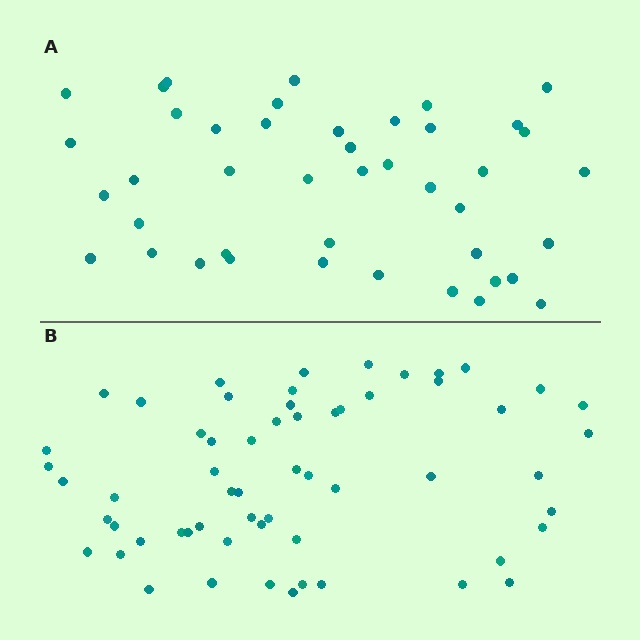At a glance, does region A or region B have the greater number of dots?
Region B (the bottom region) has more dots.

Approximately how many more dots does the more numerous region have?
Region B has approximately 15 more dots than region A.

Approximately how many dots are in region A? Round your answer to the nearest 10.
About 40 dots. (The exact count is 43, which rounds to 40.)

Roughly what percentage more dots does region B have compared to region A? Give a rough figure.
About 40% more.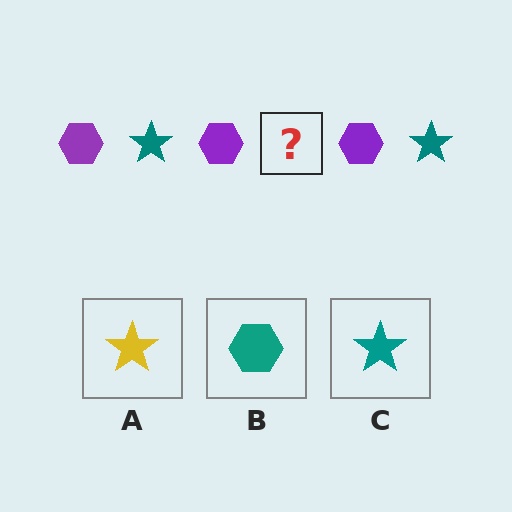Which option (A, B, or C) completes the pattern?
C.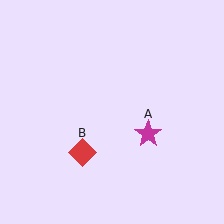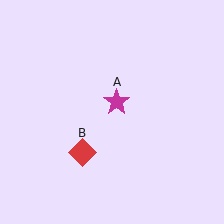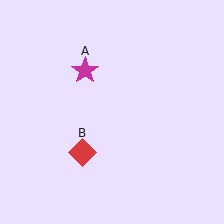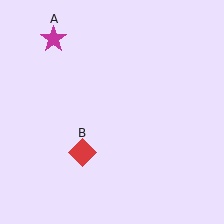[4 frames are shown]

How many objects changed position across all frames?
1 object changed position: magenta star (object A).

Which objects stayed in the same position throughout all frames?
Red diamond (object B) remained stationary.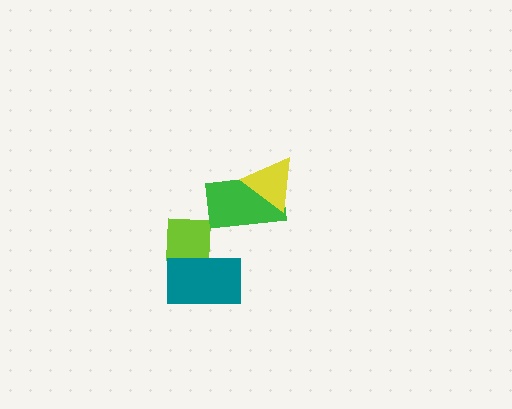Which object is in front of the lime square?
The teal rectangle is in front of the lime square.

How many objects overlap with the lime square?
1 object overlaps with the lime square.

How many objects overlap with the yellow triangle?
1 object overlaps with the yellow triangle.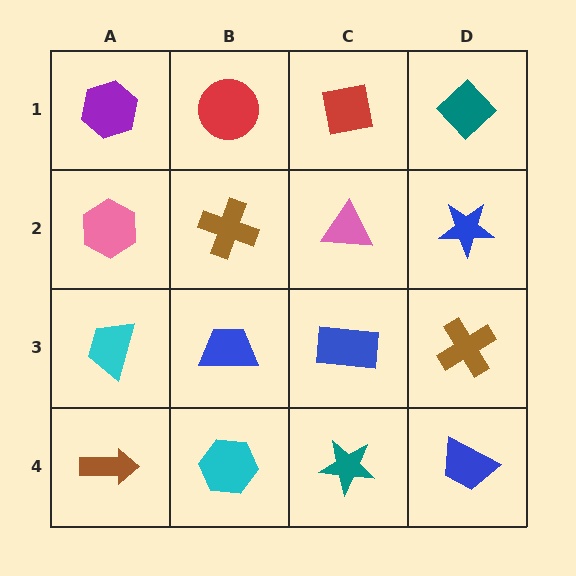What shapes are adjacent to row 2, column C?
A red square (row 1, column C), a blue rectangle (row 3, column C), a brown cross (row 2, column B), a blue star (row 2, column D).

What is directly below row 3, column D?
A blue trapezoid.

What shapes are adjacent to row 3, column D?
A blue star (row 2, column D), a blue trapezoid (row 4, column D), a blue rectangle (row 3, column C).